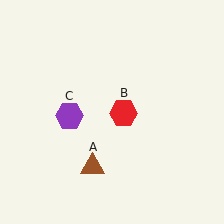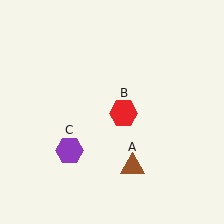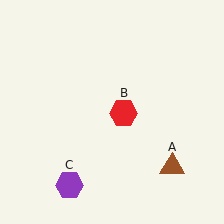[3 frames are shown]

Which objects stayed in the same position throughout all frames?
Red hexagon (object B) remained stationary.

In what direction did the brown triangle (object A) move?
The brown triangle (object A) moved right.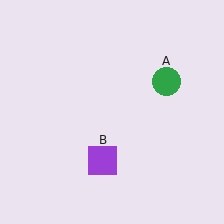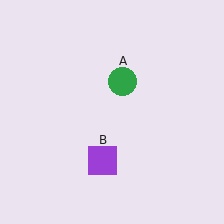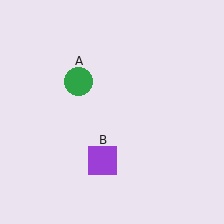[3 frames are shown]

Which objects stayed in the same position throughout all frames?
Purple square (object B) remained stationary.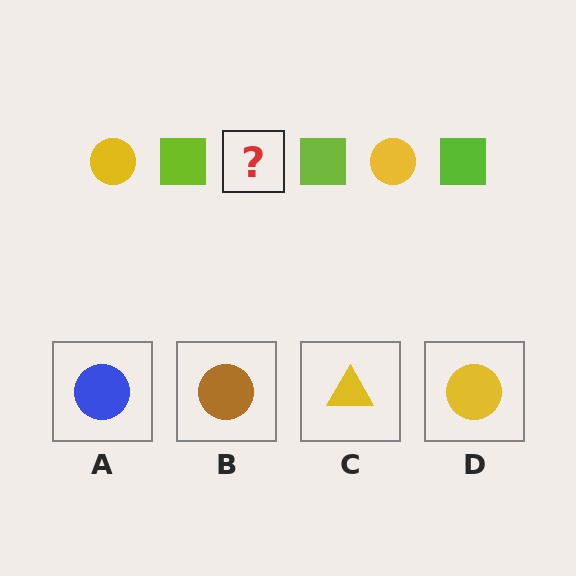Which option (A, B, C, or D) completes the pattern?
D.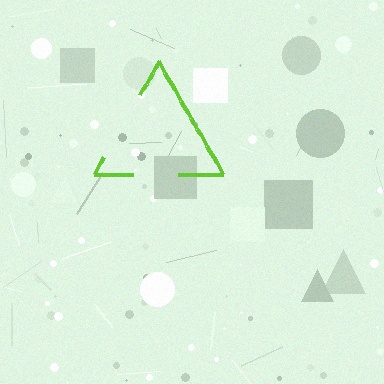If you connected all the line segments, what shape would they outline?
They would outline a triangle.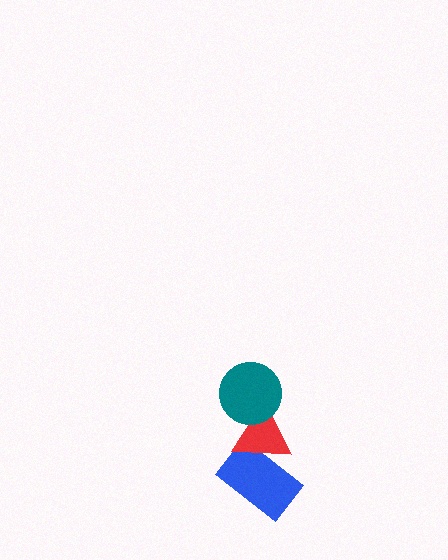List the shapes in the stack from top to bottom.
From top to bottom: the teal circle, the red triangle, the blue rectangle.